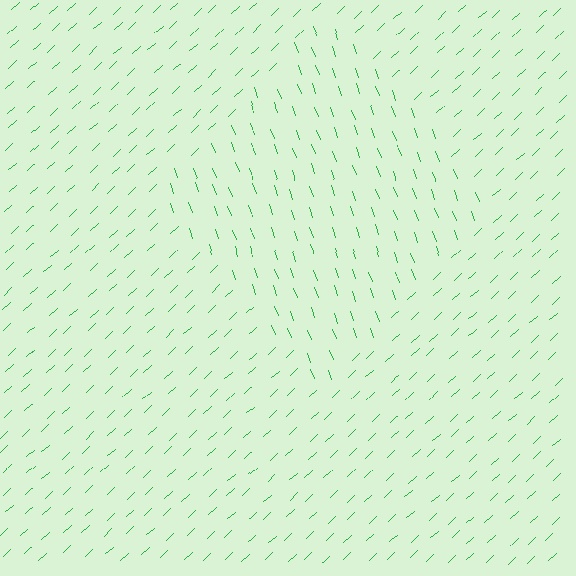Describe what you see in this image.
The image is filled with small green line segments. A diamond region in the image has lines oriented differently from the surrounding lines, creating a visible texture boundary.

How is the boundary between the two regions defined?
The boundary is defined purely by a change in line orientation (approximately 67 degrees difference). All lines are the same color and thickness.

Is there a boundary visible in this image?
Yes, there is a texture boundary formed by a change in line orientation.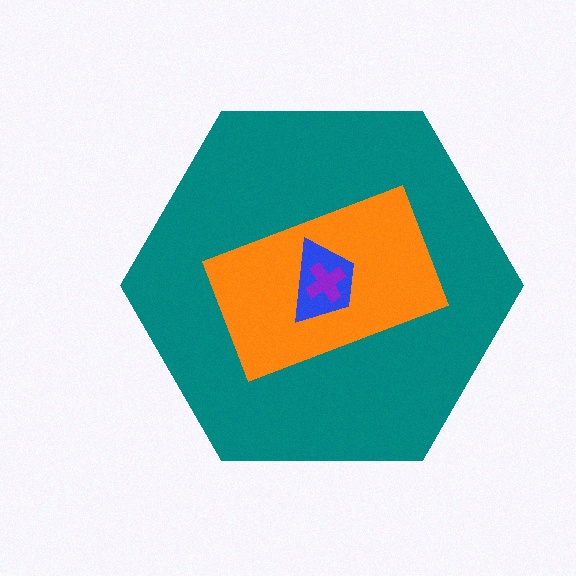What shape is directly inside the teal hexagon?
The orange rectangle.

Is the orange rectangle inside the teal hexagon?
Yes.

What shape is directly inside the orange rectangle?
The blue trapezoid.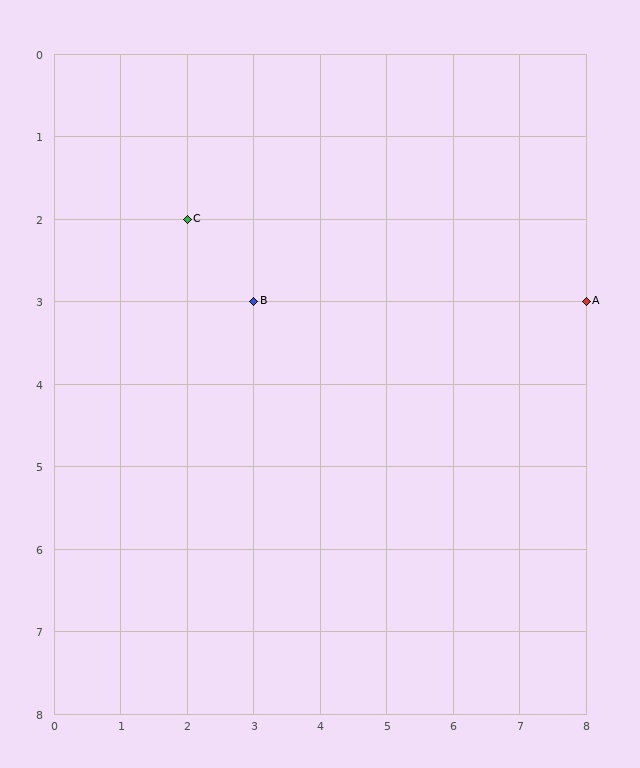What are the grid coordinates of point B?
Point B is at grid coordinates (3, 3).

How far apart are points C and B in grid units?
Points C and B are 1 column and 1 row apart (about 1.4 grid units diagonally).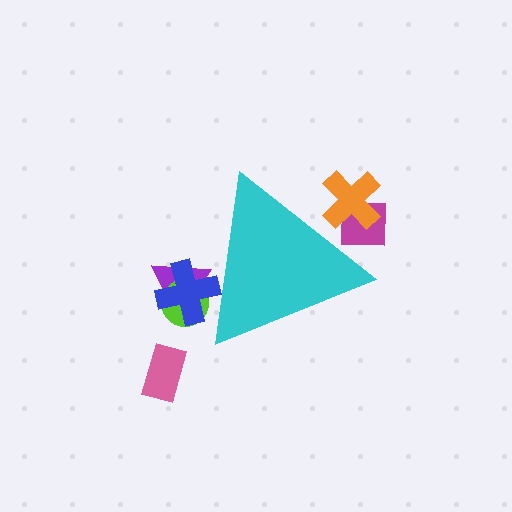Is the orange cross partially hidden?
Yes, the orange cross is partially hidden behind the cyan triangle.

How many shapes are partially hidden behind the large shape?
5 shapes are partially hidden.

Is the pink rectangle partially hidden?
No, the pink rectangle is fully visible.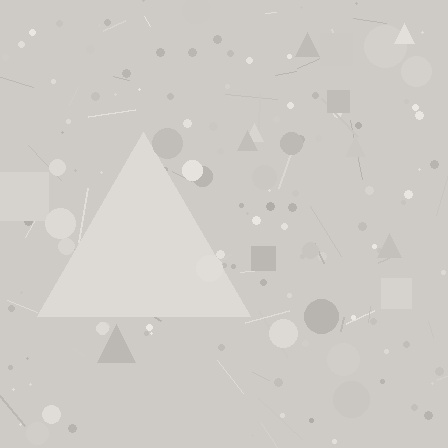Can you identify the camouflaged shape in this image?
The camouflaged shape is a triangle.